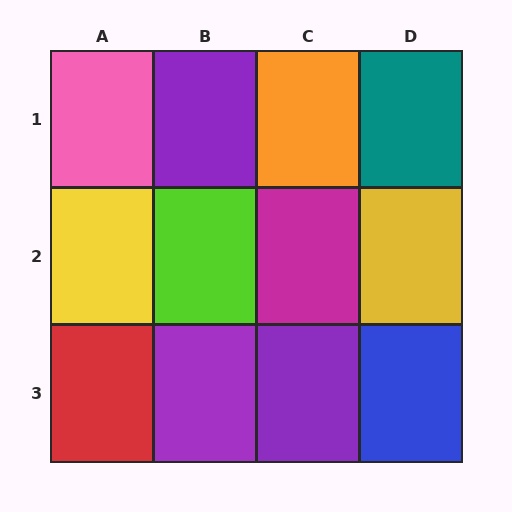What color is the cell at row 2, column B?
Lime.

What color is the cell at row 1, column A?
Pink.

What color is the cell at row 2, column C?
Magenta.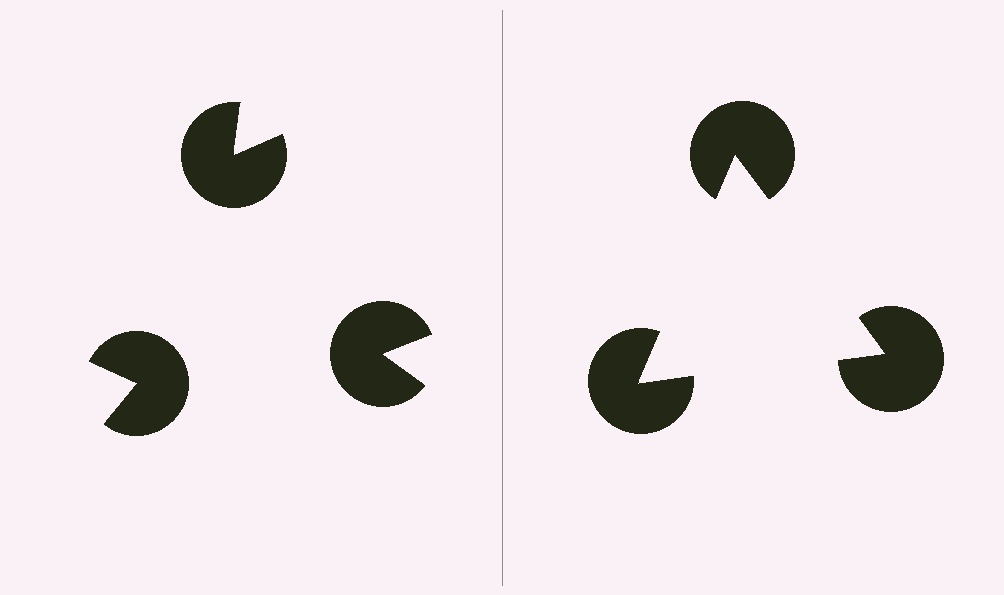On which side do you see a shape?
An illusory triangle appears on the right side. On the left side the wedge cuts are rotated, so no coherent shape forms.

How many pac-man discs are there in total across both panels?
6 — 3 on each side.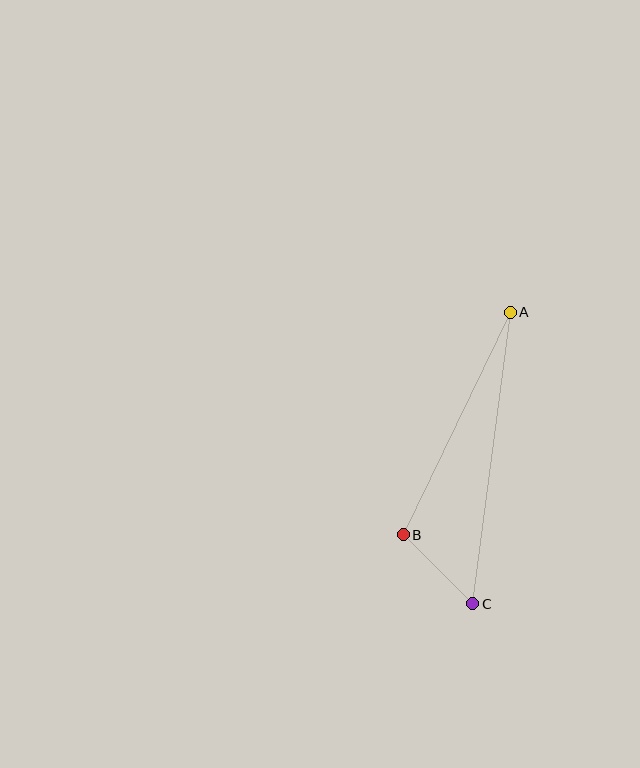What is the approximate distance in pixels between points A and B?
The distance between A and B is approximately 247 pixels.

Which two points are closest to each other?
Points B and C are closest to each other.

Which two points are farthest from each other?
Points A and C are farthest from each other.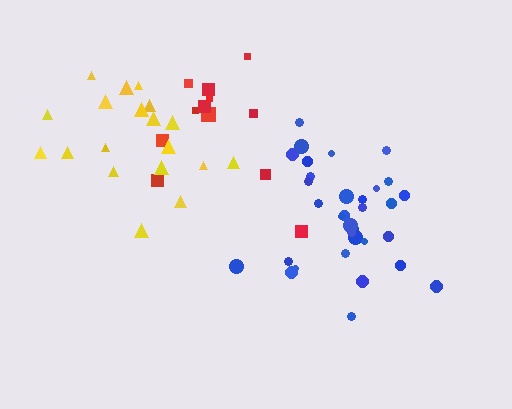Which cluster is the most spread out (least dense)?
Yellow.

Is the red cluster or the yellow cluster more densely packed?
Red.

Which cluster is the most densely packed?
Blue.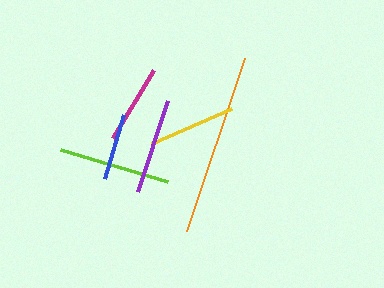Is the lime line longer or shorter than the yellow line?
The lime line is longer than the yellow line.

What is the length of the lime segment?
The lime segment is approximately 112 pixels long.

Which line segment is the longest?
The orange line is the longest at approximately 183 pixels.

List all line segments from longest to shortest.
From longest to shortest: orange, lime, purple, yellow, magenta, blue.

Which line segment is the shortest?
The blue line is the shortest at approximately 67 pixels.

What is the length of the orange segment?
The orange segment is approximately 183 pixels long.